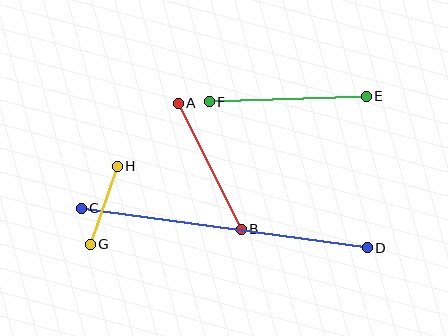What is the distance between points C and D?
The distance is approximately 289 pixels.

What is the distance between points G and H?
The distance is approximately 82 pixels.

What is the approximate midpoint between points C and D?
The midpoint is at approximately (224, 228) pixels.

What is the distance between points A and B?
The distance is approximately 140 pixels.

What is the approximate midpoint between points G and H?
The midpoint is at approximately (104, 205) pixels.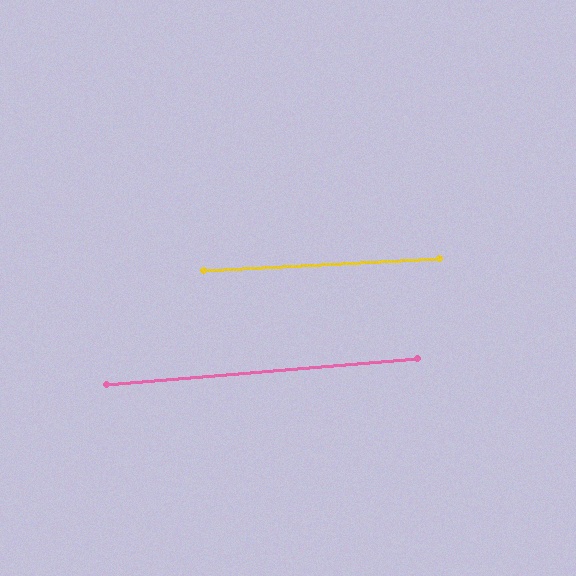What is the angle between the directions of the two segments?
Approximately 2 degrees.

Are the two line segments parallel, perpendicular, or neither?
Parallel — their directions differ by only 1.9°.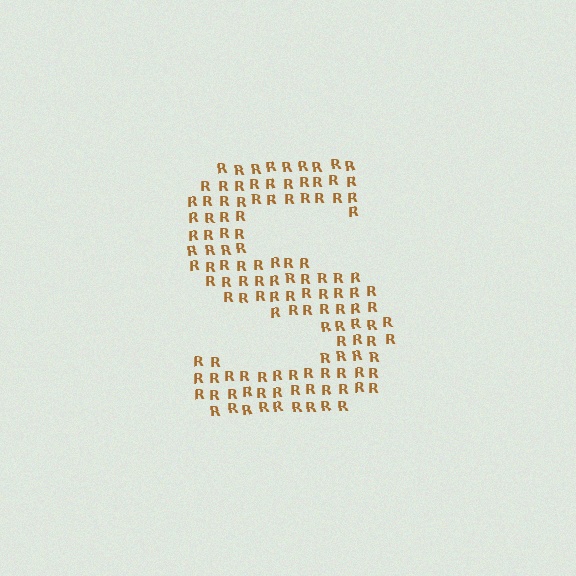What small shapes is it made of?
It is made of small letter R's.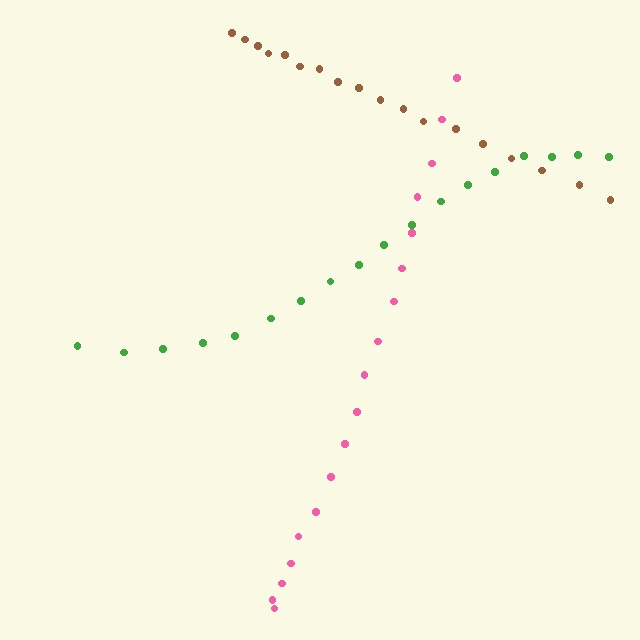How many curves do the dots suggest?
There are 3 distinct paths.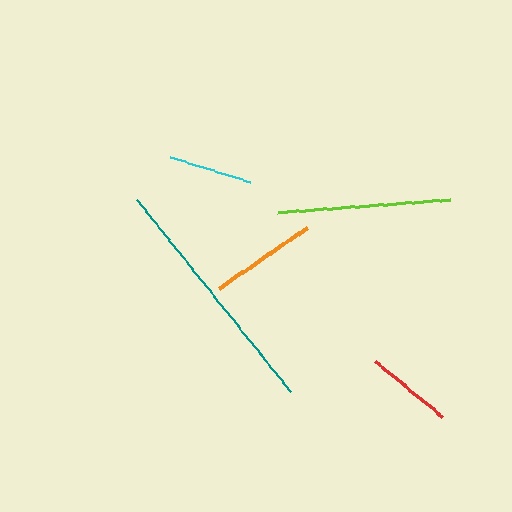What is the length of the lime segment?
The lime segment is approximately 173 pixels long.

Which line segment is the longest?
The teal line is the longest at approximately 247 pixels.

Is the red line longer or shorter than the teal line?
The teal line is longer than the red line.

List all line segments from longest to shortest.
From longest to shortest: teal, lime, orange, red, cyan.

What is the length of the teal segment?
The teal segment is approximately 247 pixels long.